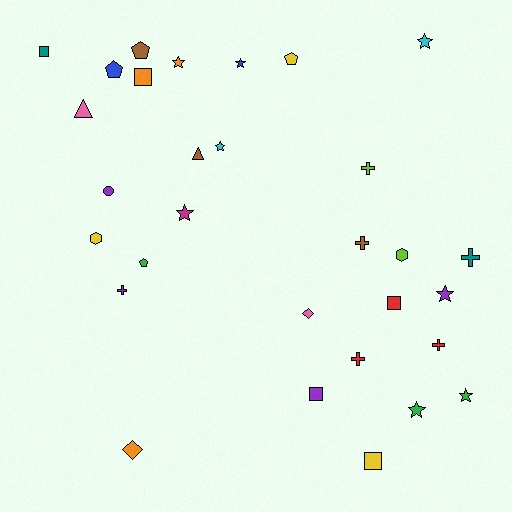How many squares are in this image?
There are 5 squares.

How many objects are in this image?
There are 30 objects.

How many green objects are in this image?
There are 3 green objects.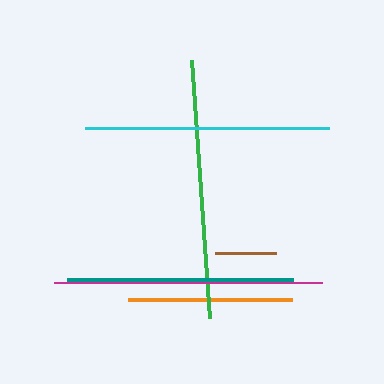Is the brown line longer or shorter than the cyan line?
The cyan line is longer than the brown line.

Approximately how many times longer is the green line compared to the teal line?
The green line is approximately 1.1 times the length of the teal line.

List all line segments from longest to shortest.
From longest to shortest: magenta, green, cyan, teal, orange, brown.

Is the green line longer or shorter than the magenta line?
The magenta line is longer than the green line.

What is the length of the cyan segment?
The cyan segment is approximately 244 pixels long.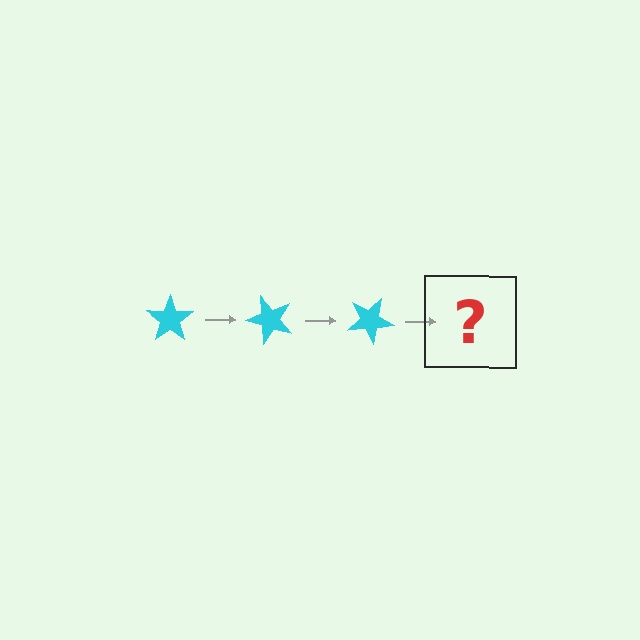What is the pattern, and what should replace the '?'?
The pattern is that the star rotates 50 degrees each step. The '?' should be a cyan star rotated 150 degrees.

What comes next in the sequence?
The next element should be a cyan star rotated 150 degrees.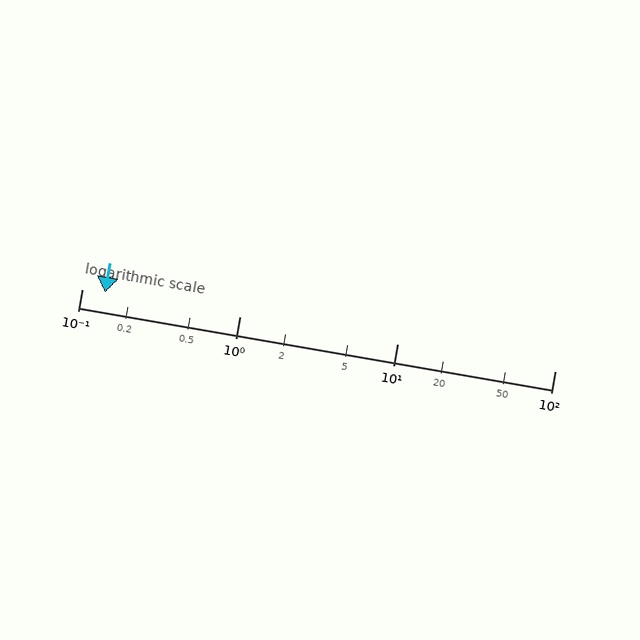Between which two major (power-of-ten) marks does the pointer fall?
The pointer is between 0.1 and 1.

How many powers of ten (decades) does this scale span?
The scale spans 3 decades, from 0.1 to 100.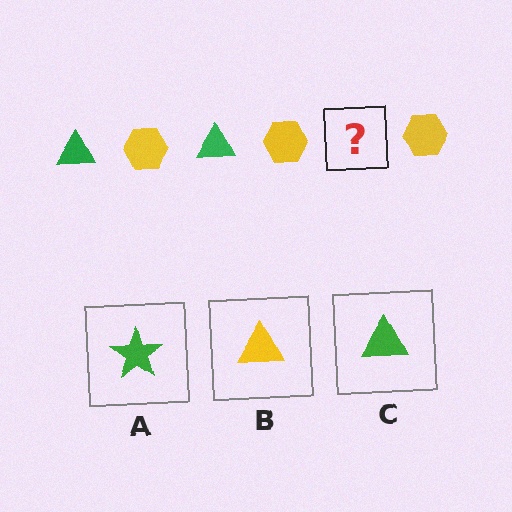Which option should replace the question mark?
Option C.